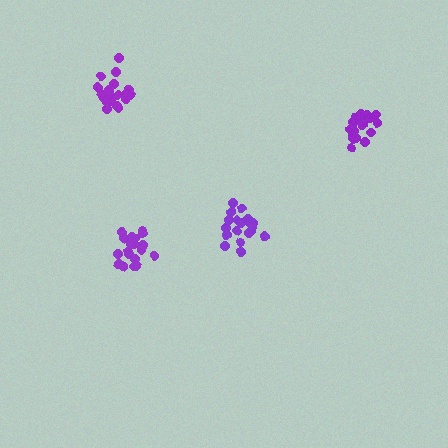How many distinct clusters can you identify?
There are 4 distinct clusters.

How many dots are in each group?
Group 1: 20 dots, Group 2: 19 dots, Group 3: 20 dots, Group 4: 20 dots (79 total).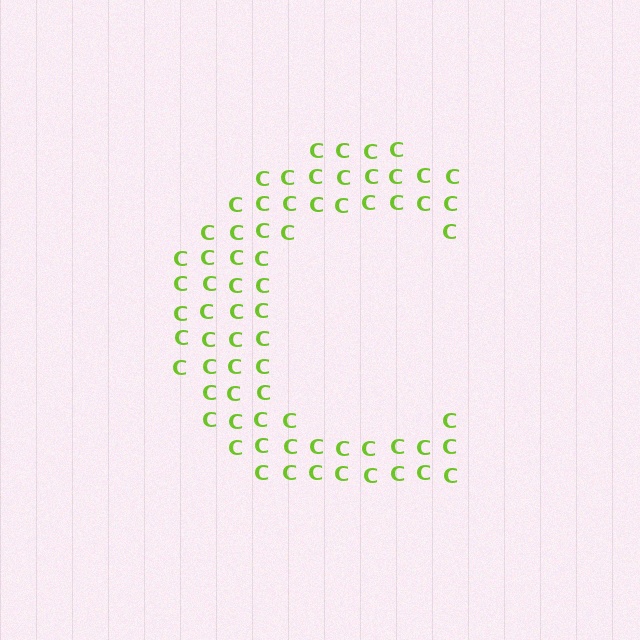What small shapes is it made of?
It is made of small letter C's.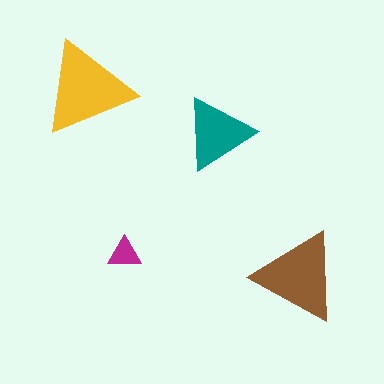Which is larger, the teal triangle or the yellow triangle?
The yellow one.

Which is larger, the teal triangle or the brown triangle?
The brown one.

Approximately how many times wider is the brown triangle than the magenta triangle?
About 2.5 times wider.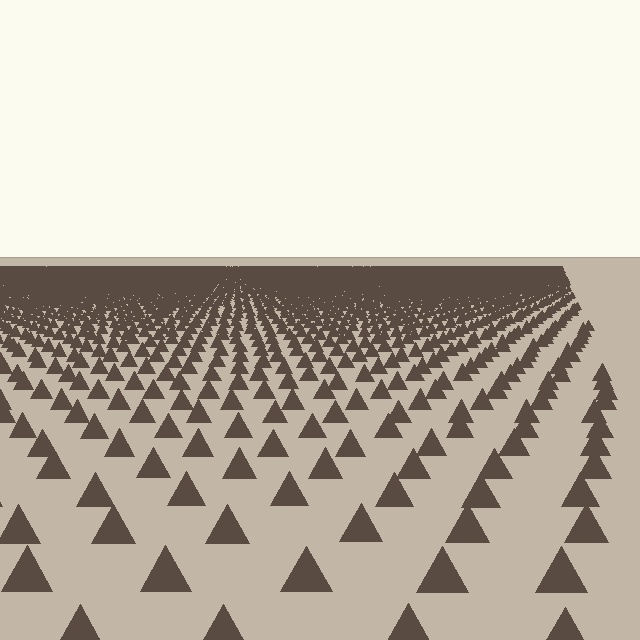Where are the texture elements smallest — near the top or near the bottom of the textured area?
Near the top.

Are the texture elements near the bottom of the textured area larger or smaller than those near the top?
Larger. Near the bottom, elements are closer to the viewer and appear at a bigger on-screen size.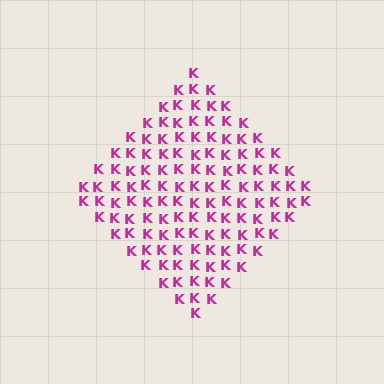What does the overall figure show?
The overall figure shows a diamond.